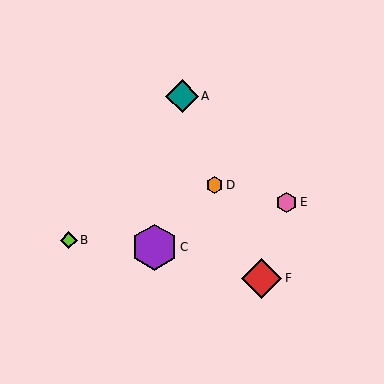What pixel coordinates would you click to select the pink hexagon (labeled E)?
Click at (286, 202) to select the pink hexagon E.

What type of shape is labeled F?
Shape F is a red diamond.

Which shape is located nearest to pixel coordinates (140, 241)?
The purple hexagon (labeled C) at (154, 247) is nearest to that location.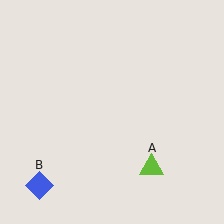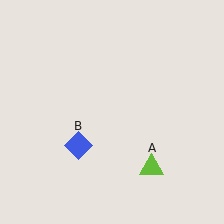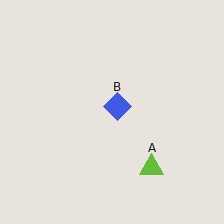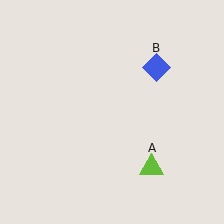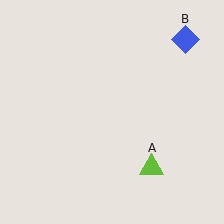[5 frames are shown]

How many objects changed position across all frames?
1 object changed position: blue diamond (object B).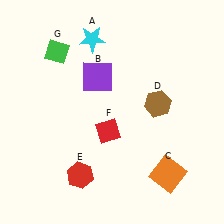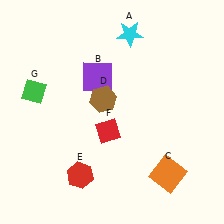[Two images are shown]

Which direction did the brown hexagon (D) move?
The brown hexagon (D) moved left.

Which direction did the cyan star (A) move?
The cyan star (A) moved right.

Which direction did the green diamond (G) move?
The green diamond (G) moved down.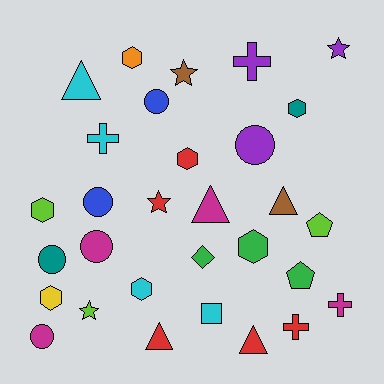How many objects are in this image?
There are 30 objects.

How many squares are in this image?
There is 1 square.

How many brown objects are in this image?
There are 2 brown objects.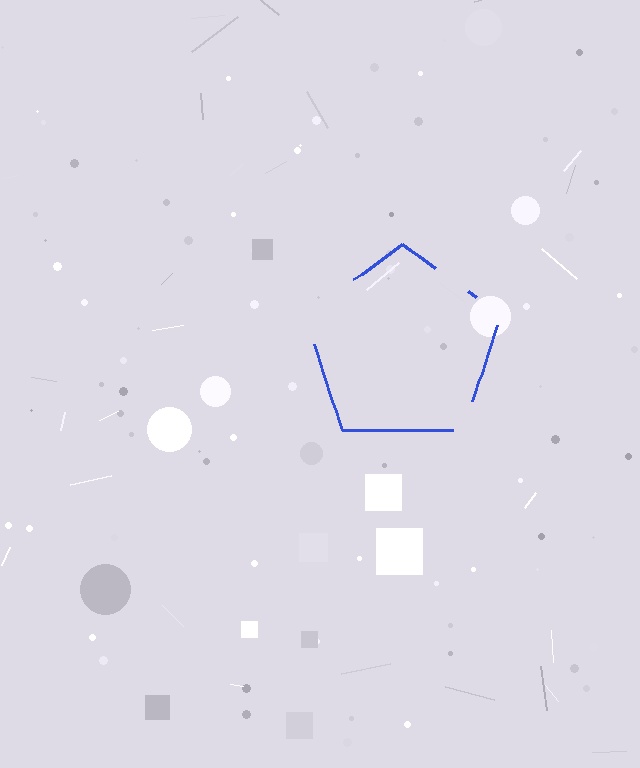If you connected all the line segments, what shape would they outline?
They would outline a pentagon.